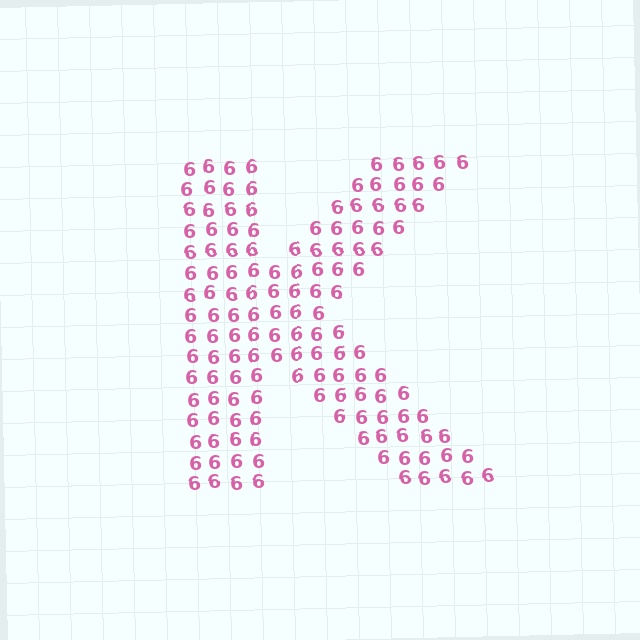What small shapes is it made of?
It is made of small digit 6's.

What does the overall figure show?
The overall figure shows the letter K.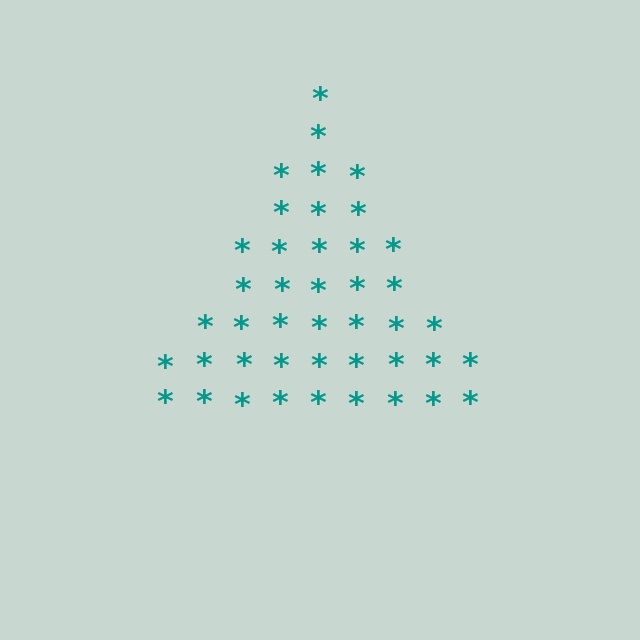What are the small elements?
The small elements are asterisks.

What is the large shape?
The large shape is a triangle.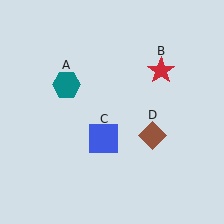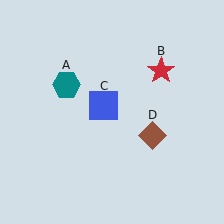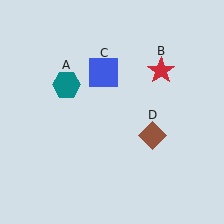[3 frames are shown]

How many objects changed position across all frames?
1 object changed position: blue square (object C).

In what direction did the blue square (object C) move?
The blue square (object C) moved up.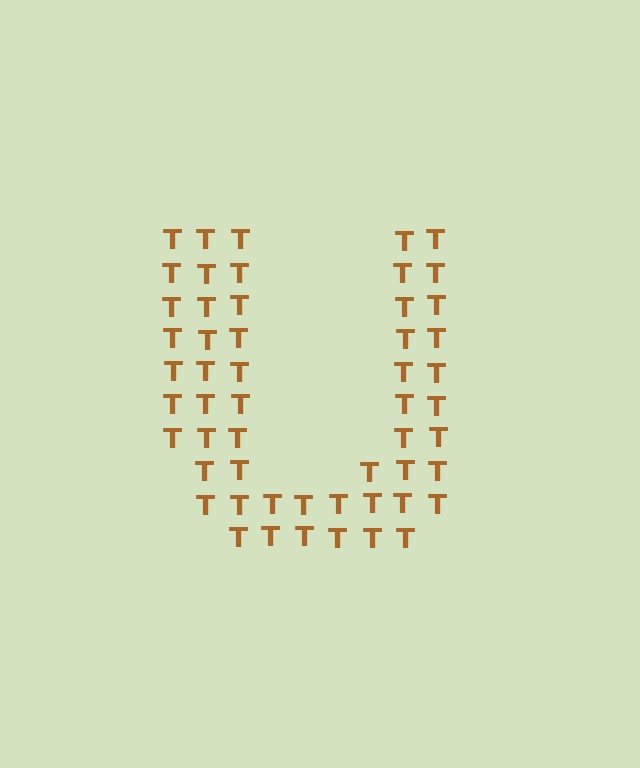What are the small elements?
The small elements are letter T's.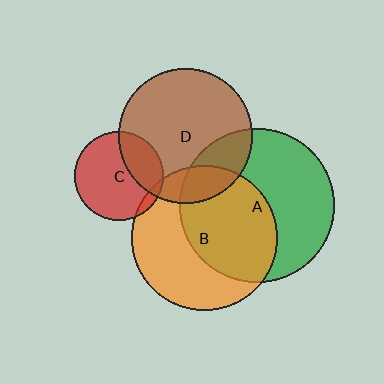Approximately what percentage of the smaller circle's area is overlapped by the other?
Approximately 15%.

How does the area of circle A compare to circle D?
Approximately 1.3 times.